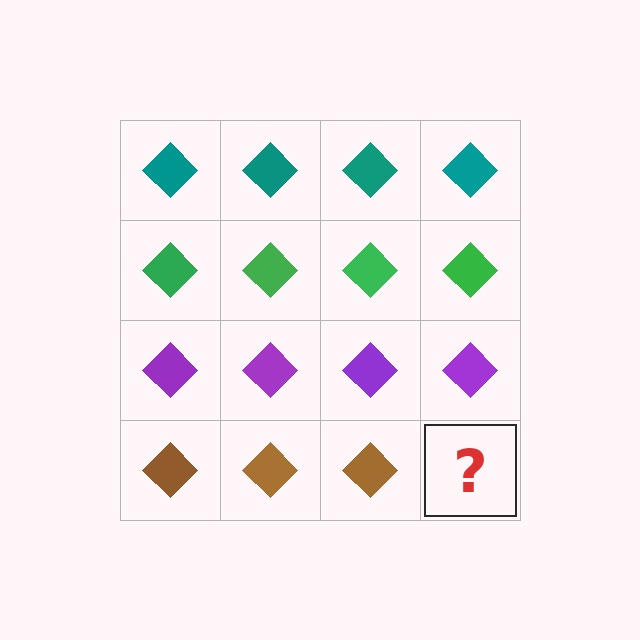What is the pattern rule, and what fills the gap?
The rule is that each row has a consistent color. The gap should be filled with a brown diamond.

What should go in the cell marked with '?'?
The missing cell should contain a brown diamond.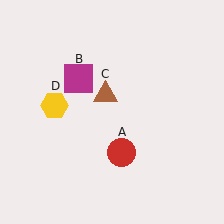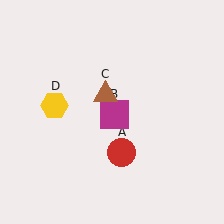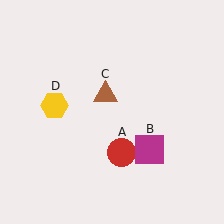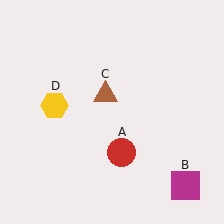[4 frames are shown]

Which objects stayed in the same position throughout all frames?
Red circle (object A) and brown triangle (object C) and yellow hexagon (object D) remained stationary.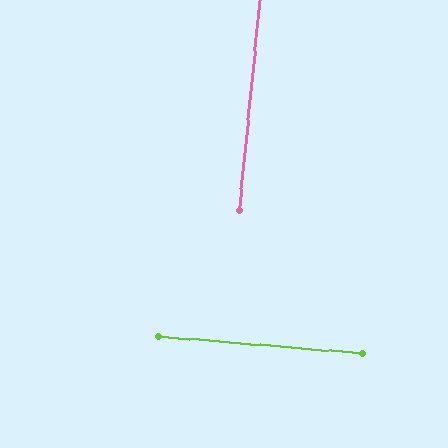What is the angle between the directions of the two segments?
Approximately 89 degrees.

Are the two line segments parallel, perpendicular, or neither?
Perpendicular — they meet at approximately 89°.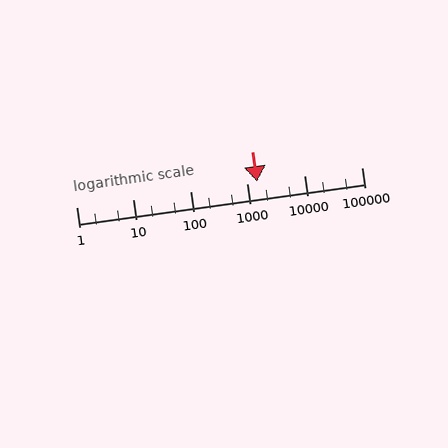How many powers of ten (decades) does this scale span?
The scale spans 5 decades, from 1 to 100000.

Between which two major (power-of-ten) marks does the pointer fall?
The pointer is between 1000 and 10000.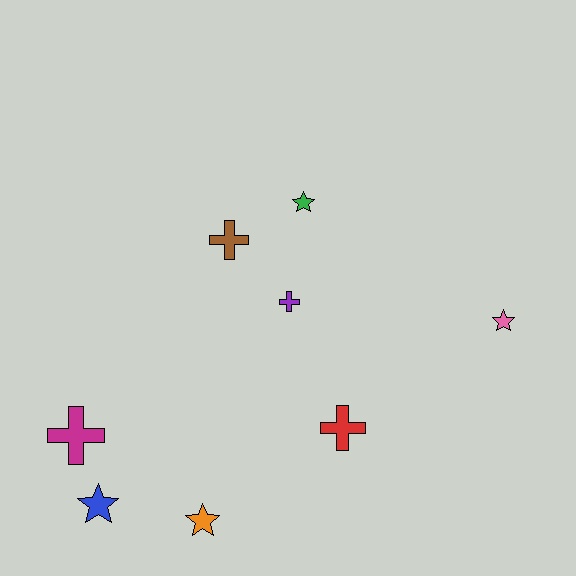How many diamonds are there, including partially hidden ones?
There are no diamonds.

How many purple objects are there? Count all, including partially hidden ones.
There is 1 purple object.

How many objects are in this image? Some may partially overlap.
There are 8 objects.